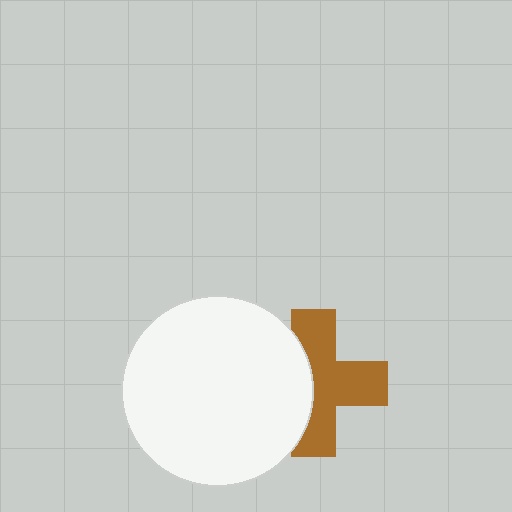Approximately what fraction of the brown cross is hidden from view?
Roughly 38% of the brown cross is hidden behind the white circle.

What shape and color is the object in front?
The object in front is a white circle.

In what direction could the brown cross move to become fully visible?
The brown cross could move right. That would shift it out from behind the white circle entirely.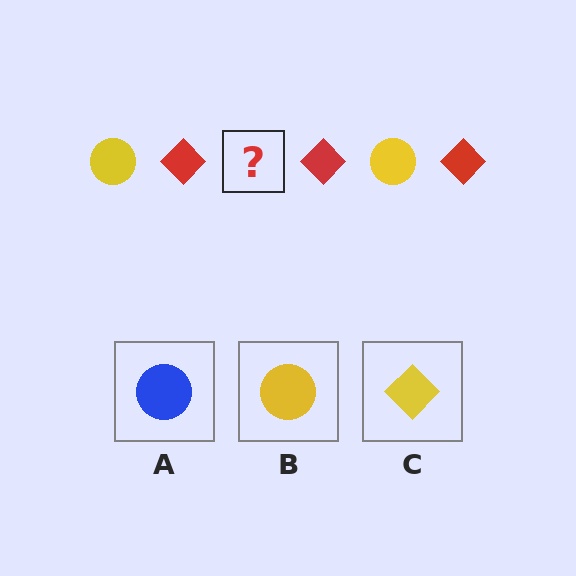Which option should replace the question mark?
Option B.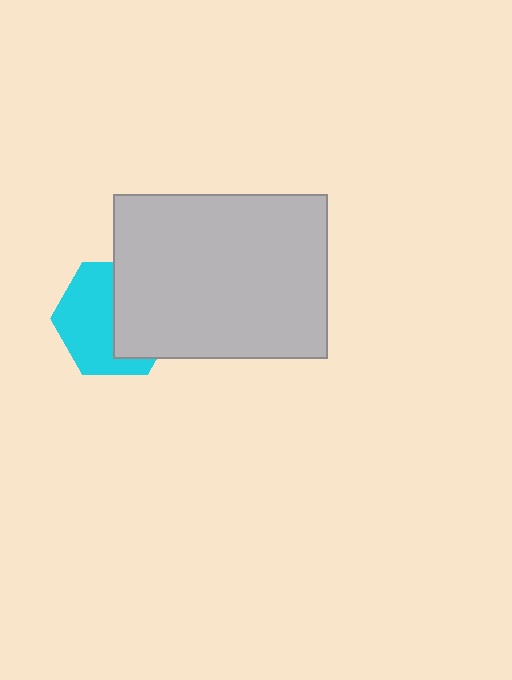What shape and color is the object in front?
The object in front is a light gray rectangle.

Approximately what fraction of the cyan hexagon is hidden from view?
Roughly 46% of the cyan hexagon is hidden behind the light gray rectangle.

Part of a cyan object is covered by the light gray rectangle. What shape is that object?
It is a hexagon.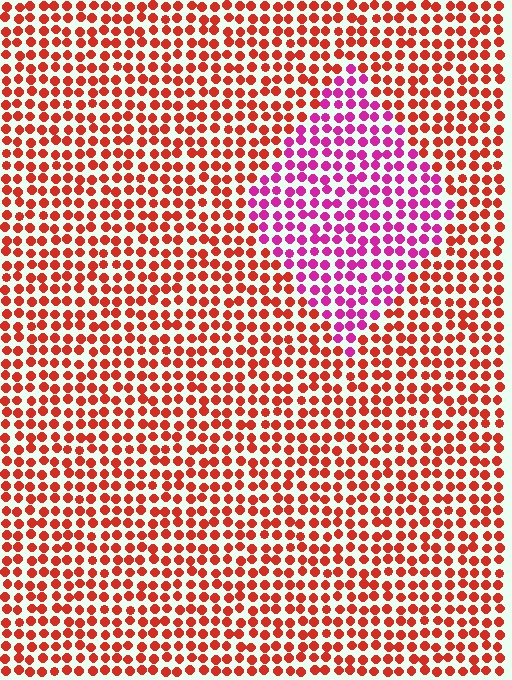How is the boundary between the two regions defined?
The boundary is defined purely by a slight shift in hue (about 48 degrees). Spacing, size, and orientation are identical on both sides.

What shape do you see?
I see a diamond.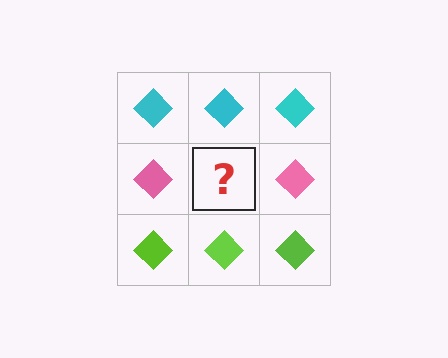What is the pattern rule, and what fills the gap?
The rule is that each row has a consistent color. The gap should be filled with a pink diamond.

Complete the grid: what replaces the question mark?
The question mark should be replaced with a pink diamond.